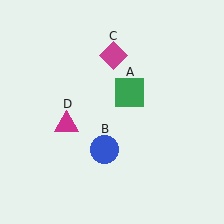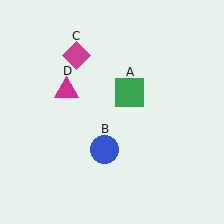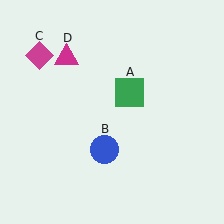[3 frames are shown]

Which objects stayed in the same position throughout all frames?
Green square (object A) and blue circle (object B) remained stationary.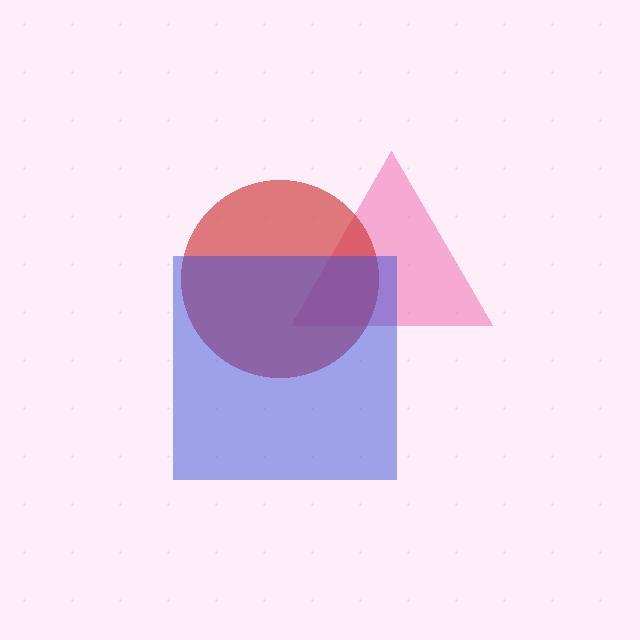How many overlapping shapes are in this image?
There are 3 overlapping shapes in the image.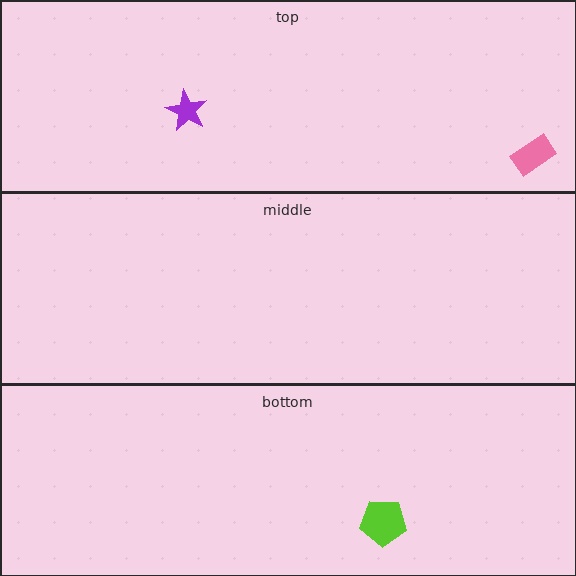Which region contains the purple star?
The top region.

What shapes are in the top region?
The purple star, the pink rectangle.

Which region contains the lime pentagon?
The bottom region.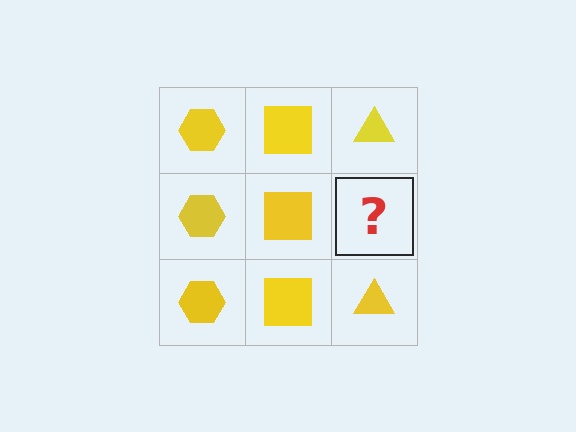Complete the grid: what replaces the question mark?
The question mark should be replaced with a yellow triangle.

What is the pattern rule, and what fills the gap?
The rule is that each column has a consistent shape. The gap should be filled with a yellow triangle.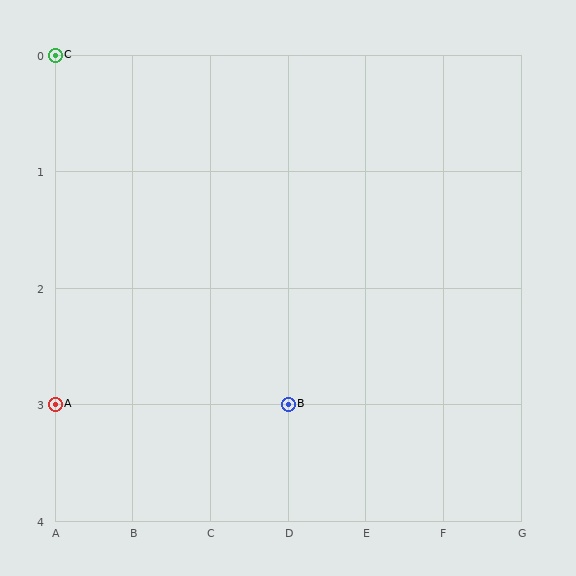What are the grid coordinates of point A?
Point A is at grid coordinates (A, 3).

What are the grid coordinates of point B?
Point B is at grid coordinates (D, 3).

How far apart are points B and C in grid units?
Points B and C are 3 columns and 3 rows apart (about 4.2 grid units diagonally).